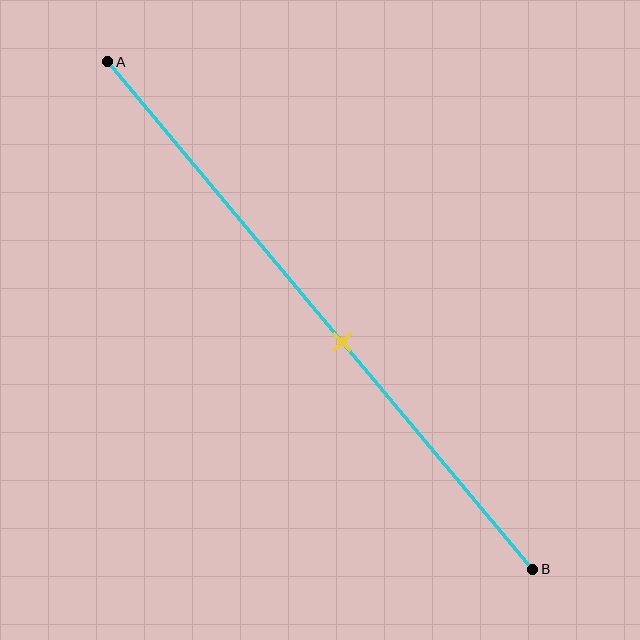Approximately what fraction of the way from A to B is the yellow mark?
The yellow mark is approximately 55% of the way from A to B.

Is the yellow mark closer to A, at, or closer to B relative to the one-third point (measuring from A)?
The yellow mark is closer to point B than the one-third point of segment AB.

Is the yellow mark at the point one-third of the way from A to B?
No, the mark is at about 55% from A, not at the 33% one-third point.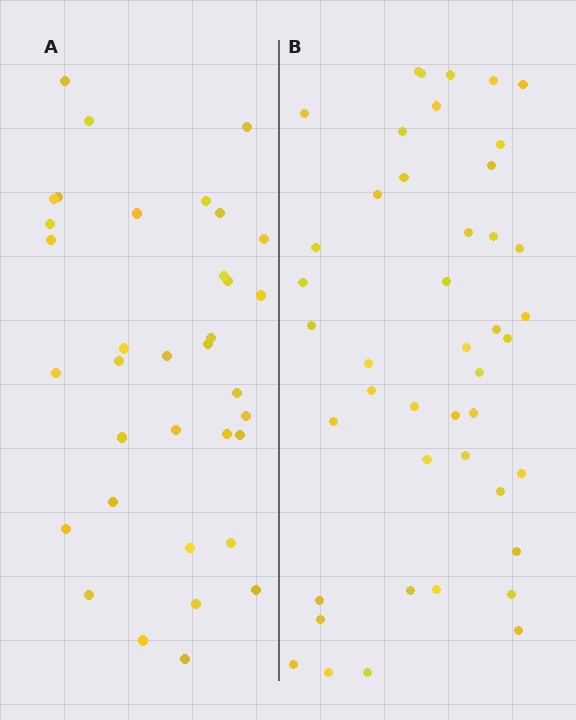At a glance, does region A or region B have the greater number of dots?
Region B (the right region) has more dots.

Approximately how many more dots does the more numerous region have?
Region B has roughly 8 or so more dots than region A.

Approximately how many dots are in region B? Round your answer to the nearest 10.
About 40 dots. (The exact count is 44, which rounds to 40.)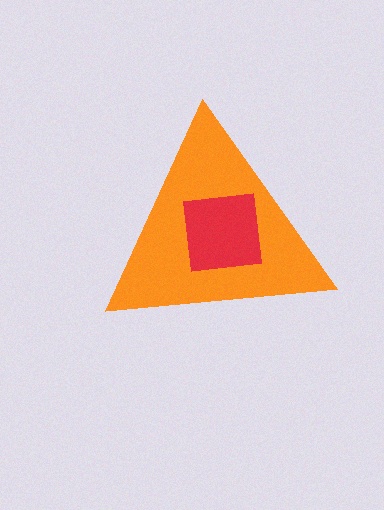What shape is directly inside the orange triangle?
The red square.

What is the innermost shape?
The red square.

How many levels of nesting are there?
2.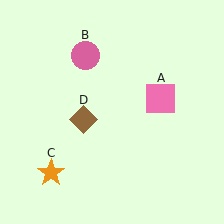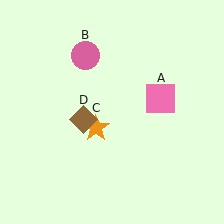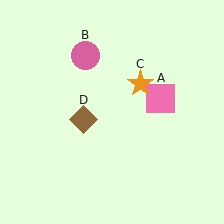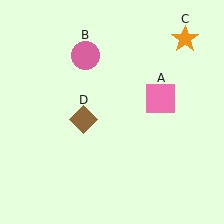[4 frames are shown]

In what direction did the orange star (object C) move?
The orange star (object C) moved up and to the right.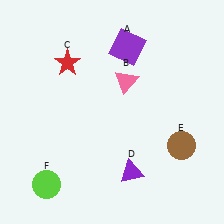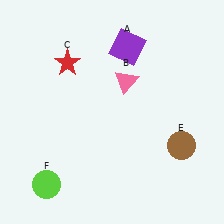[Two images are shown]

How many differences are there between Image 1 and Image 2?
There is 1 difference between the two images.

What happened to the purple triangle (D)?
The purple triangle (D) was removed in Image 2. It was in the bottom-right area of Image 1.